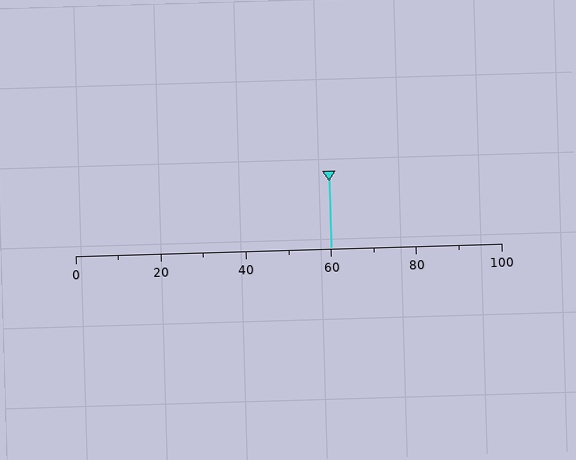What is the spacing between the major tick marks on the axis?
The major ticks are spaced 20 apart.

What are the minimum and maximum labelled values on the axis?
The axis runs from 0 to 100.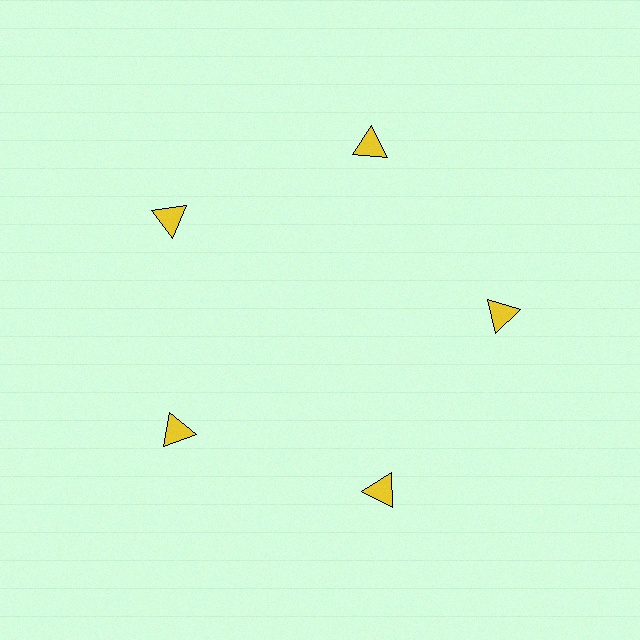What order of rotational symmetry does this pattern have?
This pattern has 5-fold rotational symmetry.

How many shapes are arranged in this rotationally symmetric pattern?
There are 5 shapes, arranged in 5 groups of 1.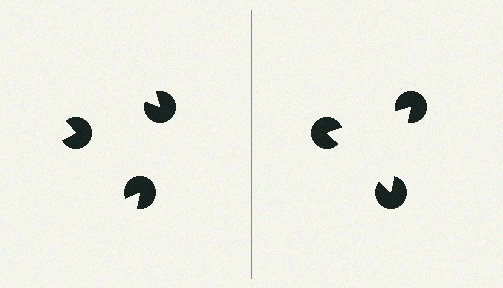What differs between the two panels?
The pac-man discs are positioned identically on both sides; only the wedge orientations differ. On the right they align to a triangle; on the left they are misaligned.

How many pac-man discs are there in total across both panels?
6 — 3 on each side.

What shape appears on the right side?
An illusory triangle.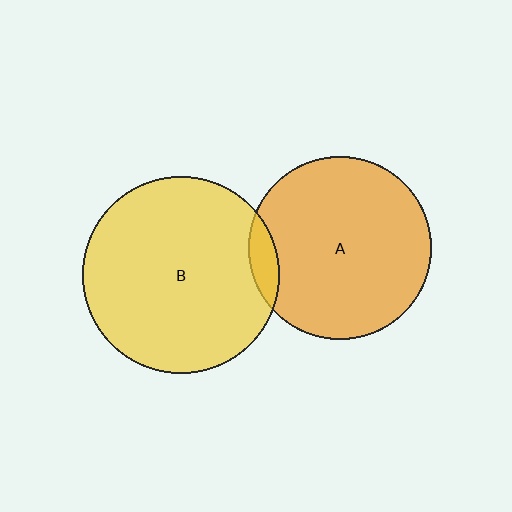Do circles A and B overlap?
Yes.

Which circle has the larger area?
Circle B (yellow).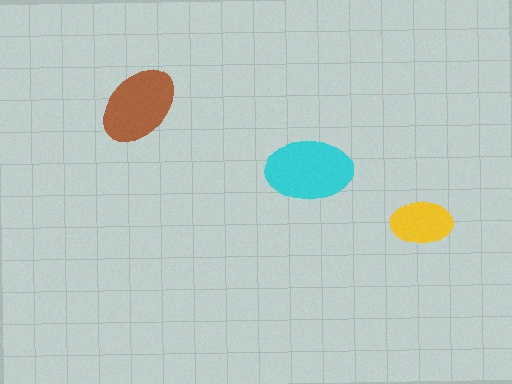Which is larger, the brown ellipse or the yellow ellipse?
The brown one.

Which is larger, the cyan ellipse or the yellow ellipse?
The cyan one.